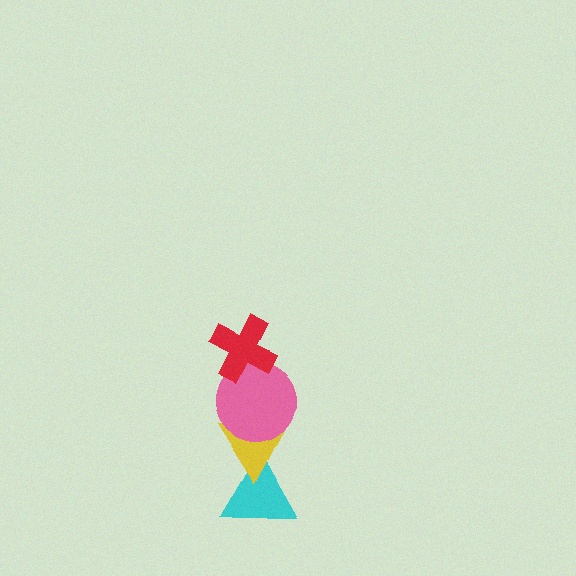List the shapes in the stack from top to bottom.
From top to bottom: the red cross, the pink circle, the yellow triangle, the cyan triangle.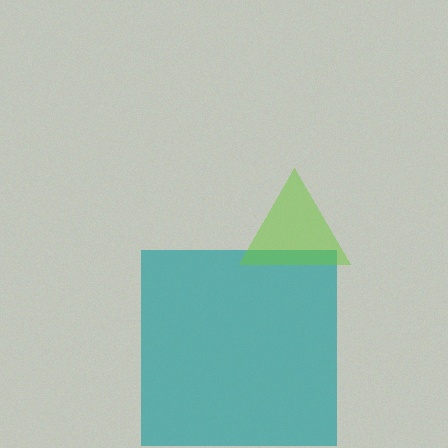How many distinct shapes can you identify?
There are 2 distinct shapes: a teal square, a lime triangle.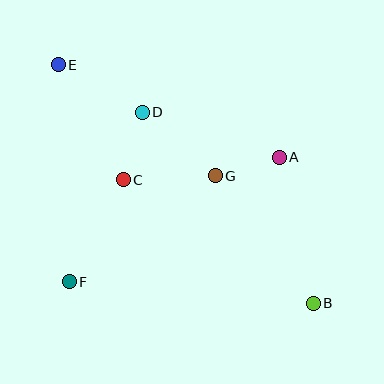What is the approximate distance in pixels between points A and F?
The distance between A and F is approximately 244 pixels.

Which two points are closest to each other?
Points A and G are closest to each other.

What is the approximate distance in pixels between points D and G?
The distance between D and G is approximately 97 pixels.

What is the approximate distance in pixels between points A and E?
The distance between A and E is approximately 240 pixels.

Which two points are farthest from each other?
Points B and E are farthest from each other.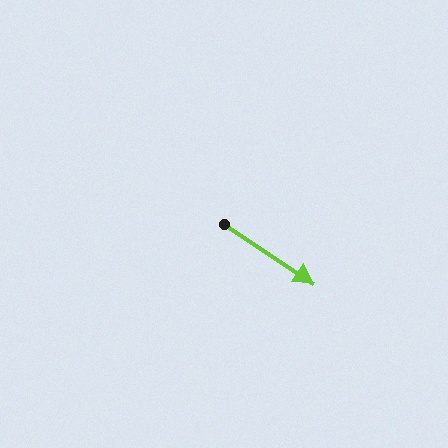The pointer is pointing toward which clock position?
Roughly 4 o'clock.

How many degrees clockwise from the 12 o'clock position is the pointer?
Approximately 124 degrees.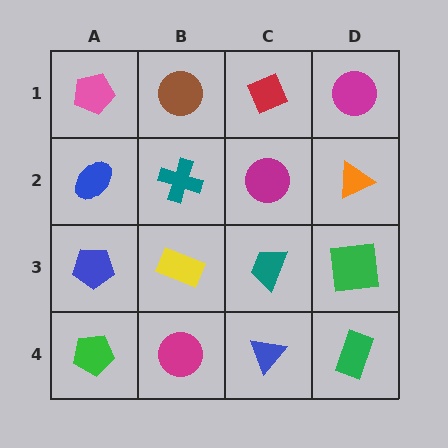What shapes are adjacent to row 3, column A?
A blue ellipse (row 2, column A), a green pentagon (row 4, column A), a yellow rectangle (row 3, column B).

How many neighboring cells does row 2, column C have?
4.